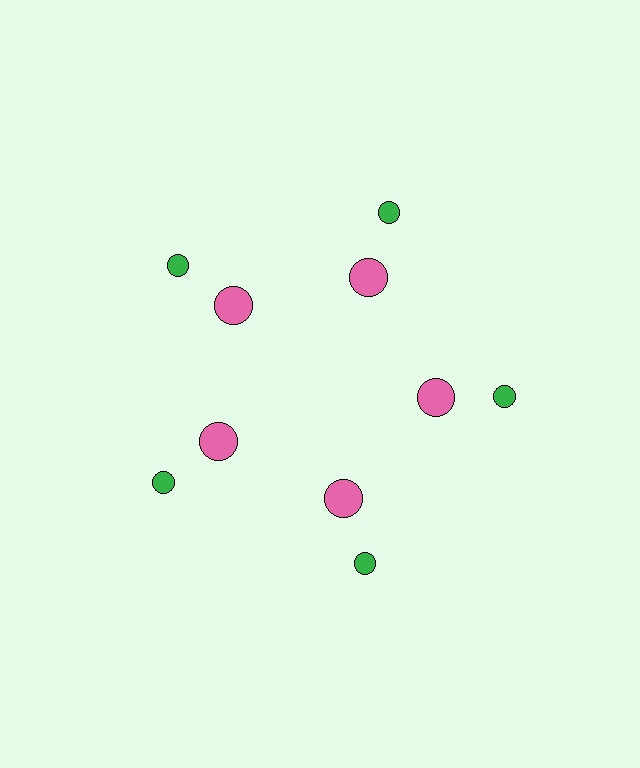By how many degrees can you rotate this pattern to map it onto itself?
The pattern maps onto itself every 72 degrees of rotation.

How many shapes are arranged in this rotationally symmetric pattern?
There are 10 shapes, arranged in 5 groups of 2.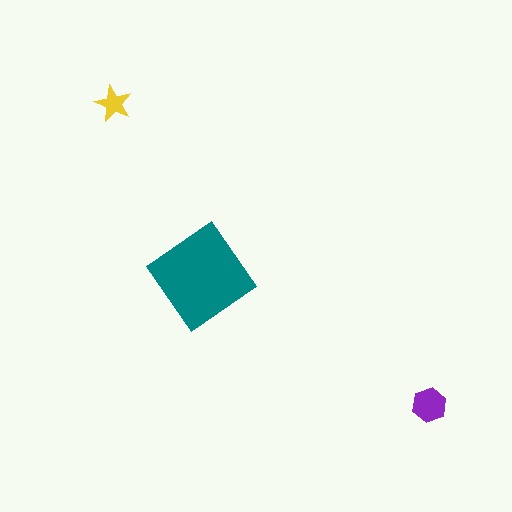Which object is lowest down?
The purple hexagon is bottommost.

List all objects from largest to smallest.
The teal diamond, the purple hexagon, the yellow star.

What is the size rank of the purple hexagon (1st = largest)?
2nd.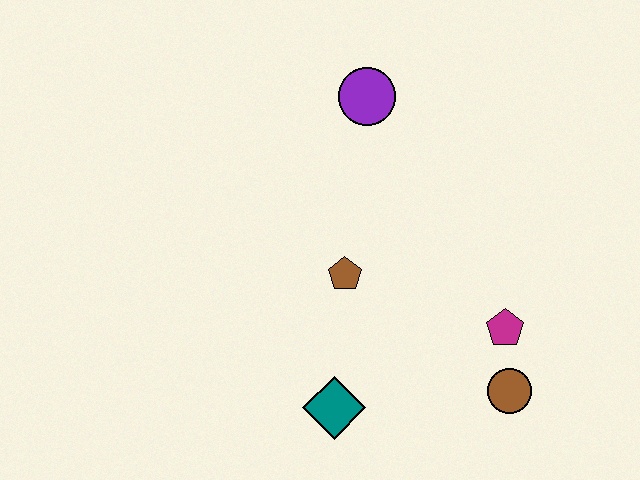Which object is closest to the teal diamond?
The brown pentagon is closest to the teal diamond.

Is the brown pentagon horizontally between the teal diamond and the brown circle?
Yes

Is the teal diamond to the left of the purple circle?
Yes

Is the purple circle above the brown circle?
Yes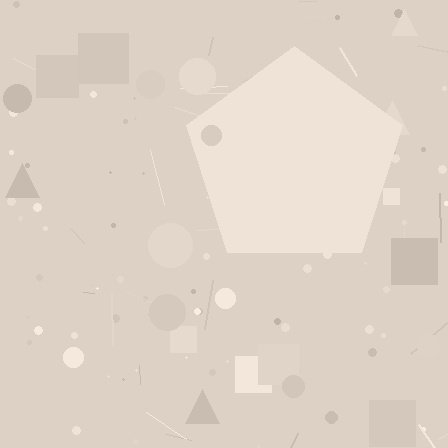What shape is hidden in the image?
A pentagon is hidden in the image.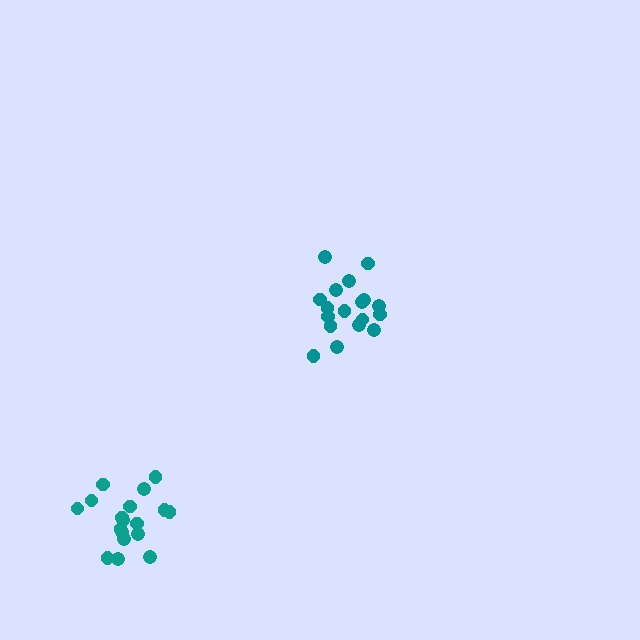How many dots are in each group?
Group 1: 18 dots, Group 2: 18 dots (36 total).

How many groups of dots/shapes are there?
There are 2 groups.